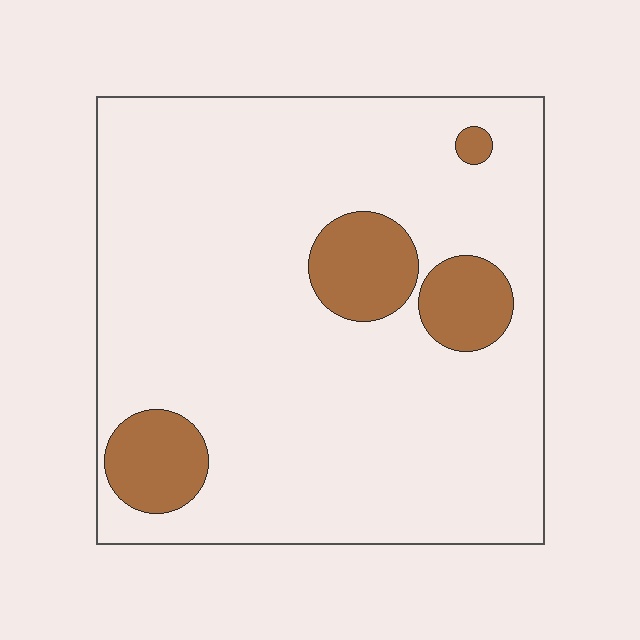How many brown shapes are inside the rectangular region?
4.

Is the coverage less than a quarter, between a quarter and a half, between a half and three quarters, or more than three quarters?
Less than a quarter.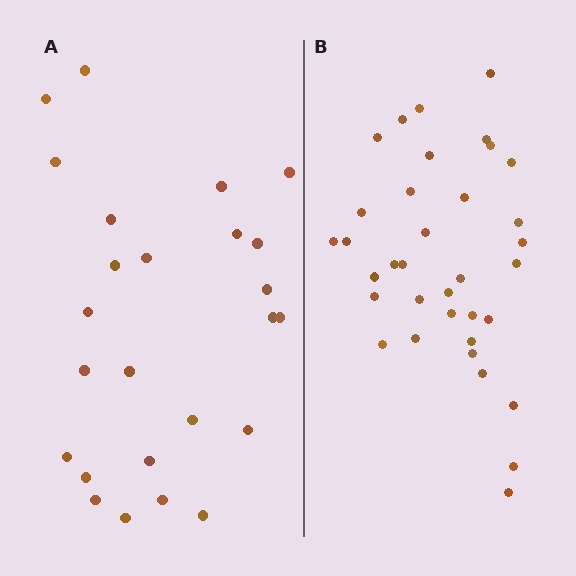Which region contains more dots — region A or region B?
Region B (the right region) has more dots.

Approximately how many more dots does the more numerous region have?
Region B has roughly 10 or so more dots than region A.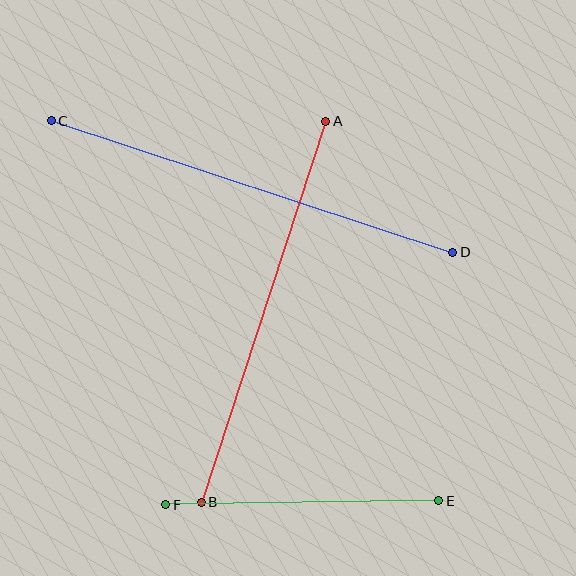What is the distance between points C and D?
The distance is approximately 423 pixels.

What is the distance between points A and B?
The distance is approximately 401 pixels.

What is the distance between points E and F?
The distance is approximately 273 pixels.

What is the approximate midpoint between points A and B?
The midpoint is at approximately (263, 312) pixels.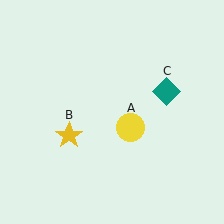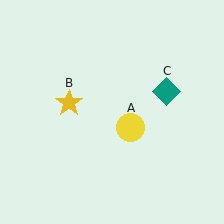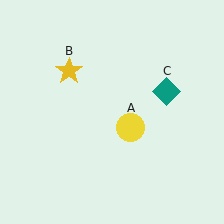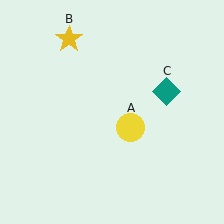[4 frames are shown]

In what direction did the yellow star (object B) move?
The yellow star (object B) moved up.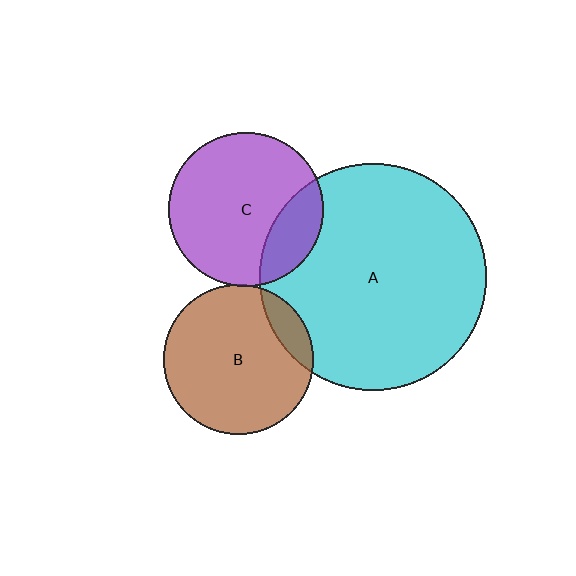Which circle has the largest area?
Circle A (cyan).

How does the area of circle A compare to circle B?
Approximately 2.3 times.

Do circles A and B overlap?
Yes.